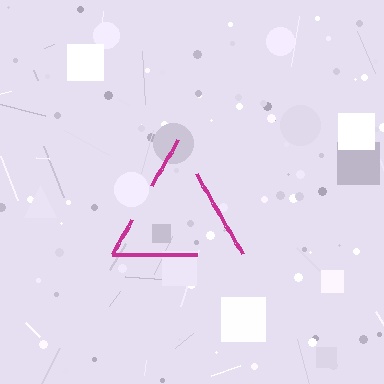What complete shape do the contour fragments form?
The contour fragments form a triangle.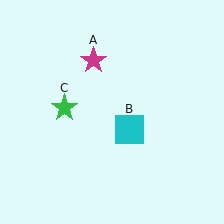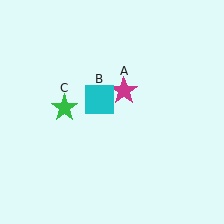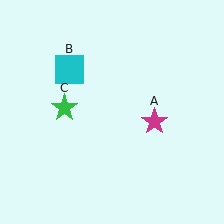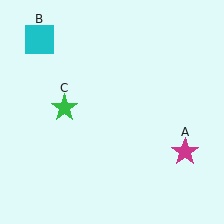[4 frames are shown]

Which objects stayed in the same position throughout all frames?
Green star (object C) remained stationary.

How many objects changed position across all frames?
2 objects changed position: magenta star (object A), cyan square (object B).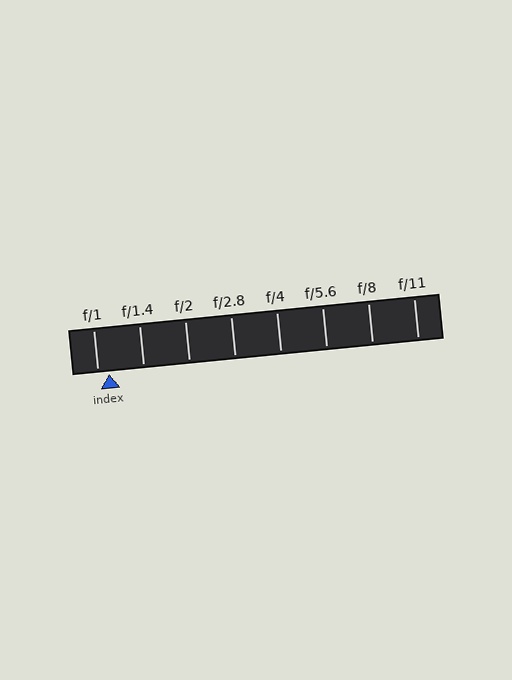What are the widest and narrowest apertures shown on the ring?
The widest aperture shown is f/1 and the narrowest is f/11.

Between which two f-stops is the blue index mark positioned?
The index mark is between f/1 and f/1.4.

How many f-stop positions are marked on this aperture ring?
There are 8 f-stop positions marked.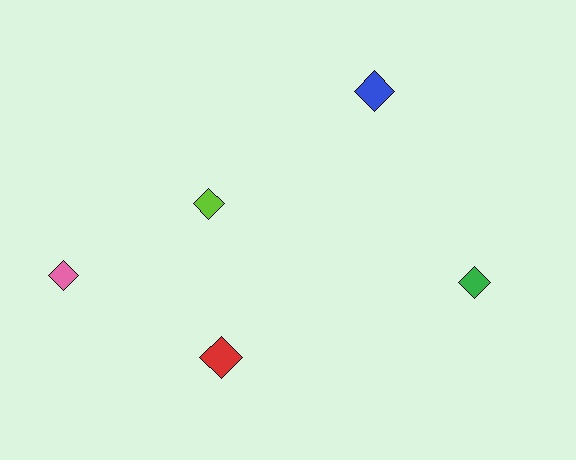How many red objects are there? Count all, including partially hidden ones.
There is 1 red object.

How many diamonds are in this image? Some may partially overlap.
There are 5 diamonds.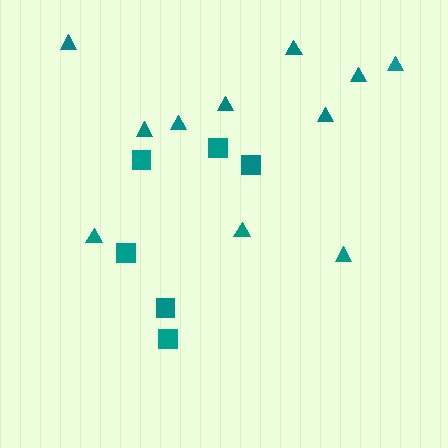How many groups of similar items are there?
There are 2 groups: one group of squares (6) and one group of triangles (11).